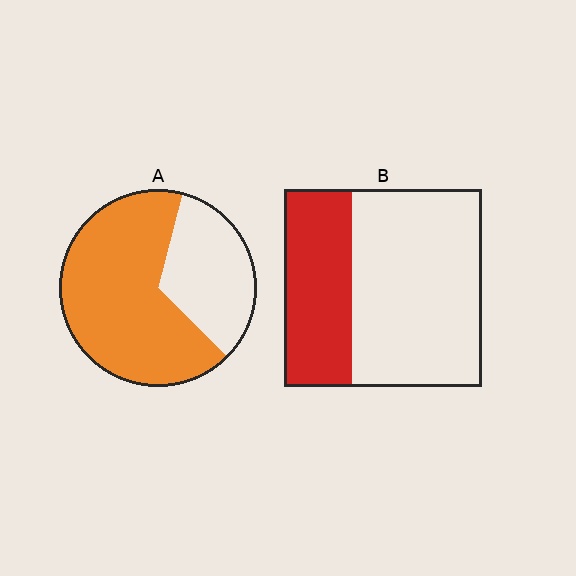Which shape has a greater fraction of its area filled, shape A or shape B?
Shape A.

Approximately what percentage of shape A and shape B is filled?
A is approximately 65% and B is approximately 35%.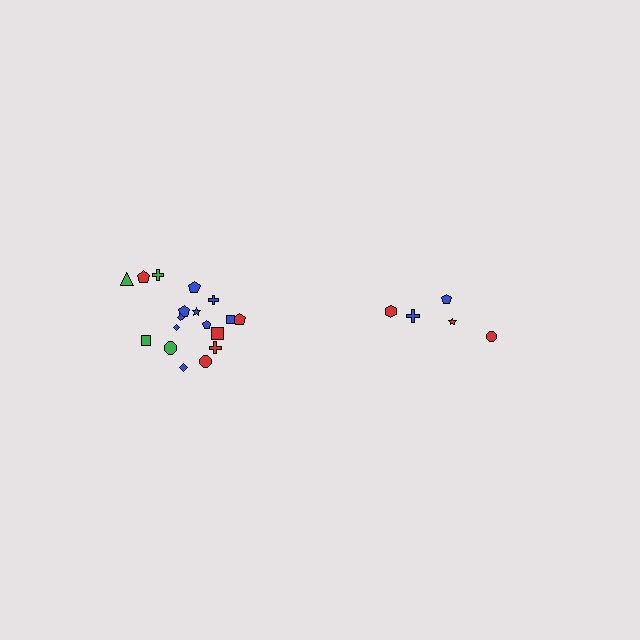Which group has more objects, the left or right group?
The left group.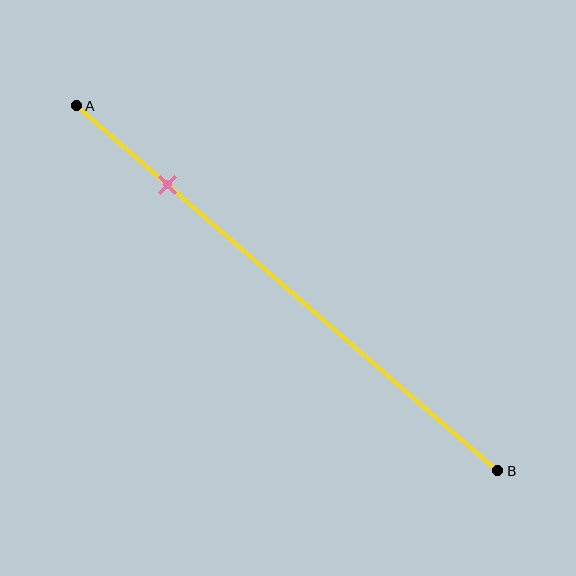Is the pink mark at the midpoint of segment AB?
No, the mark is at about 20% from A, not at the 50% midpoint.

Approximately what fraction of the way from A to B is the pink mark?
The pink mark is approximately 20% of the way from A to B.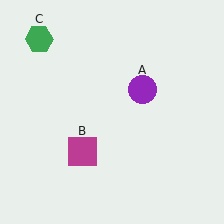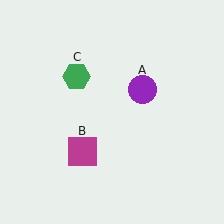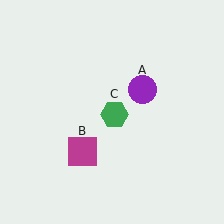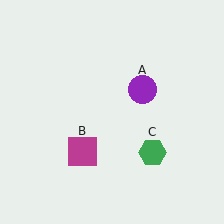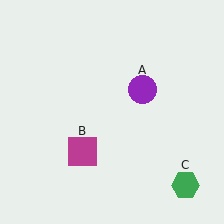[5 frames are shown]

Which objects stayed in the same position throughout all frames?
Purple circle (object A) and magenta square (object B) remained stationary.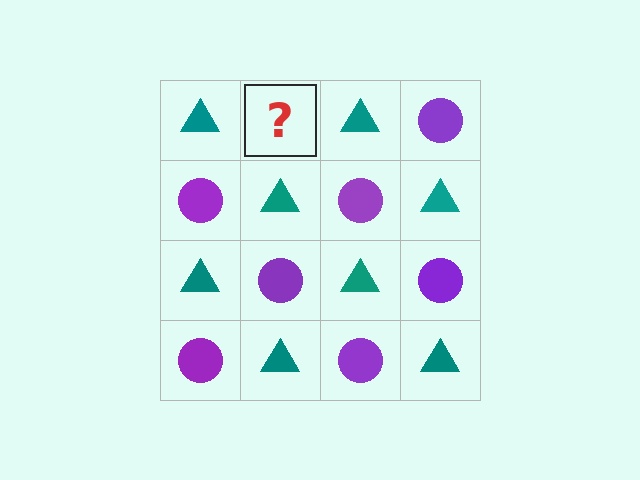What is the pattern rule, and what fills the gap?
The rule is that it alternates teal triangle and purple circle in a checkerboard pattern. The gap should be filled with a purple circle.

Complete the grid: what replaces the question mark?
The question mark should be replaced with a purple circle.